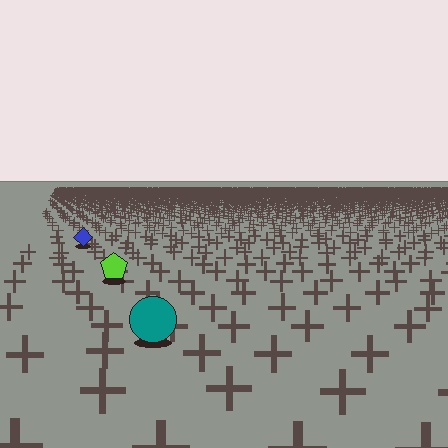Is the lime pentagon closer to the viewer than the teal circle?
No. The teal circle is closer — you can tell from the texture gradient: the ground texture is coarser near it.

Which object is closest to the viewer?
The teal circle is closest. The texture marks near it are larger and more spread out.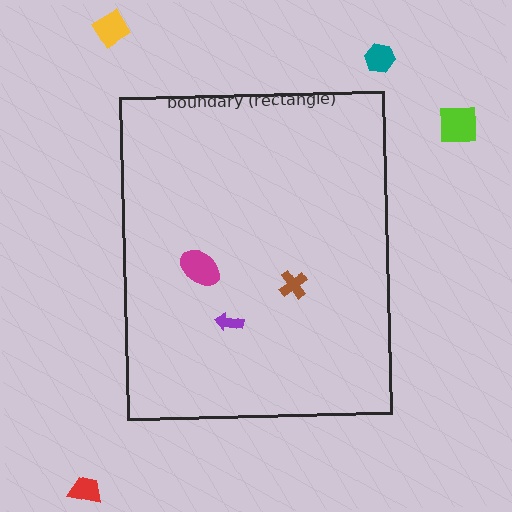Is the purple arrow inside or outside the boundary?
Inside.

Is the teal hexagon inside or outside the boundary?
Outside.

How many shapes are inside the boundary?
3 inside, 4 outside.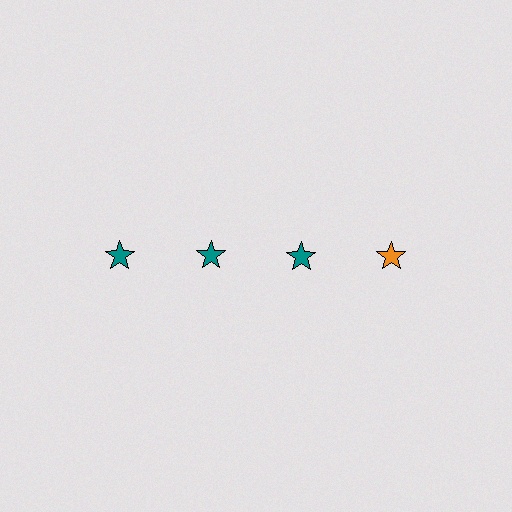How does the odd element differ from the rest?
It has a different color: orange instead of teal.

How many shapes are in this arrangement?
There are 4 shapes arranged in a grid pattern.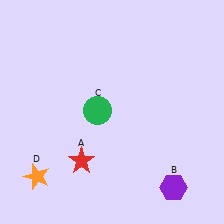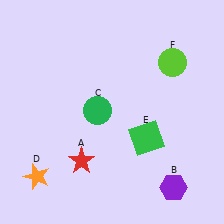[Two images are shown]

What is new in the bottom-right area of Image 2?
A green square (E) was added in the bottom-right area of Image 2.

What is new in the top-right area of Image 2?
A lime circle (F) was added in the top-right area of Image 2.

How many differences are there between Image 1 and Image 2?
There are 2 differences between the two images.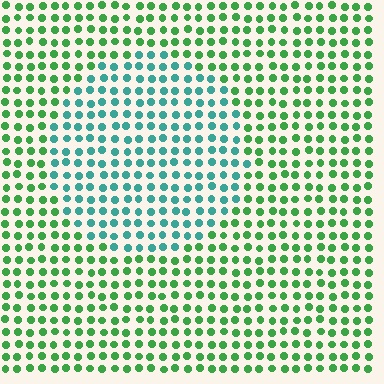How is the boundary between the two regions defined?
The boundary is defined purely by a slight shift in hue (about 47 degrees). Spacing, size, and orientation are identical on both sides.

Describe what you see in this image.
The image is filled with small green elements in a uniform arrangement. A circle-shaped region is visible where the elements are tinted to a slightly different hue, forming a subtle color boundary.